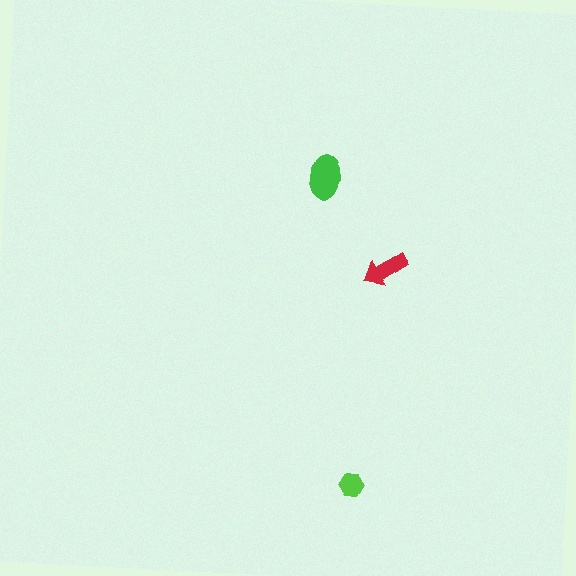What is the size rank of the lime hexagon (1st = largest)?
3rd.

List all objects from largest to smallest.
The green ellipse, the red arrow, the lime hexagon.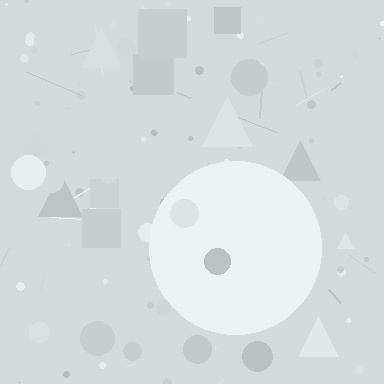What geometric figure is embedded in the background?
A circle is embedded in the background.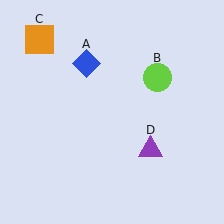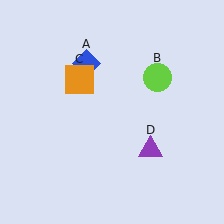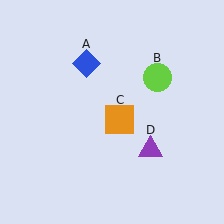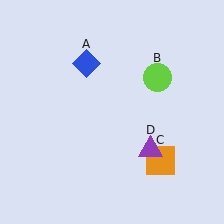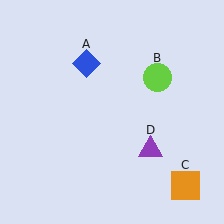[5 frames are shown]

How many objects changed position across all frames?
1 object changed position: orange square (object C).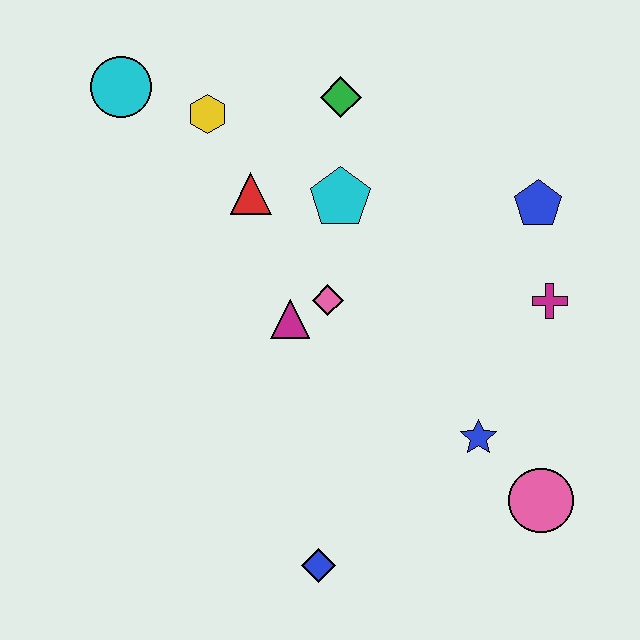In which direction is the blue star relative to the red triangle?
The blue star is below the red triangle.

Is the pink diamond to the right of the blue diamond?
Yes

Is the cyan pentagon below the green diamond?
Yes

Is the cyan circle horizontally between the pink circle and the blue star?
No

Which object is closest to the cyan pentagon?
The red triangle is closest to the cyan pentagon.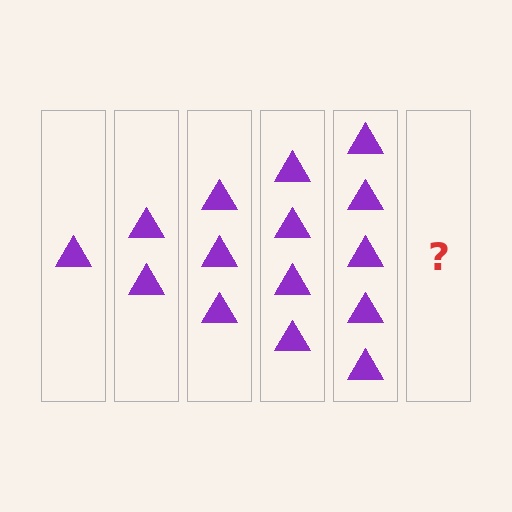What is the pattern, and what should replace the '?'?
The pattern is that each step adds one more triangle. The '?' should be 6 triangles.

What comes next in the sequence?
The next element should be 6 triangles.